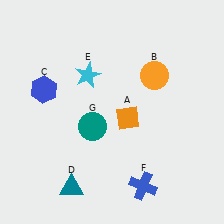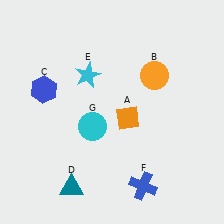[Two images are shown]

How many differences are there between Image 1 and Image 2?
There is 1 difference between the two images.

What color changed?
The circle (G) changed from teal in Image 1 to cyan in Image 2.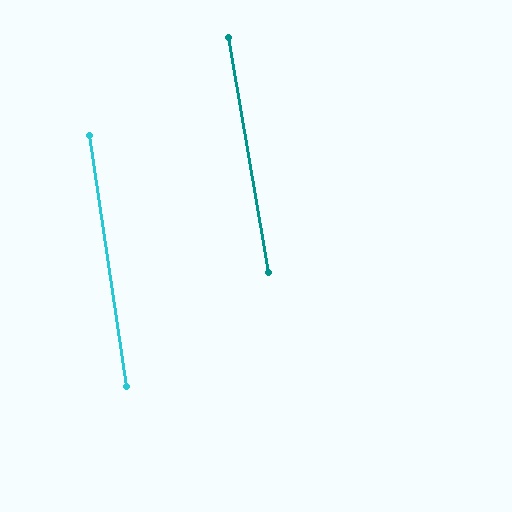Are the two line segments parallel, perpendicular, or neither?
Parallel — their directions differ by only 1.4°.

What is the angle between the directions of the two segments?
Approximately 1 degree.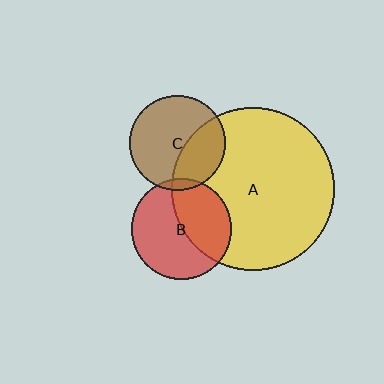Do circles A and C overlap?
Yes.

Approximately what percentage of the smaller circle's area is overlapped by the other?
Approximately 35%.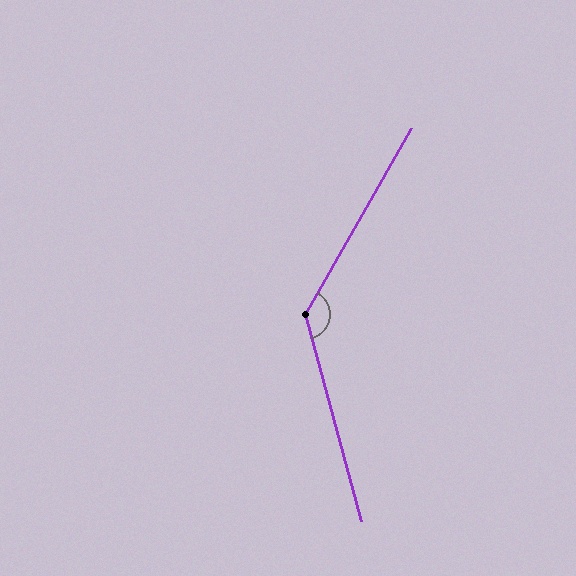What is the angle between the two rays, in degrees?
Approximately 135 degrees.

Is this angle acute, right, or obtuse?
It is obtuse.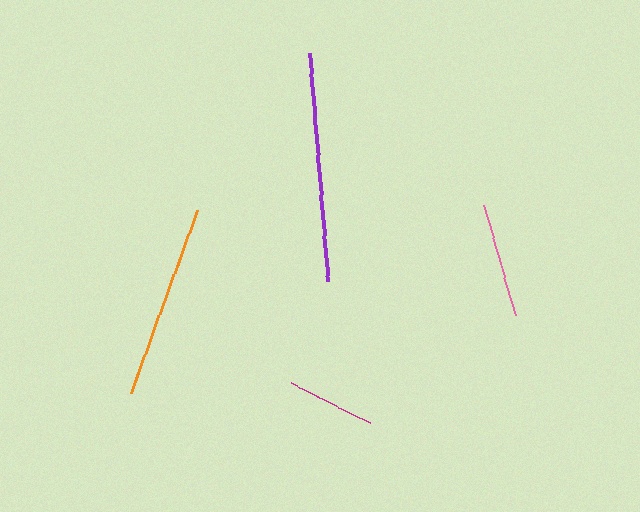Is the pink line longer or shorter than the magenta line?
The pink line is longer than the magenta line.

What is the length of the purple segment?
The purple segment is approximately 229 pixels long.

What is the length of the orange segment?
The orange segment is approximately 195 pixels long.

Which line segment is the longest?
The purple line is the longest at approximately 229 pixels.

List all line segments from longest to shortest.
From longest to shortest: purple, orange, pink, magenta.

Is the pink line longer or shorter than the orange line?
The orange line is longer than the pink line.